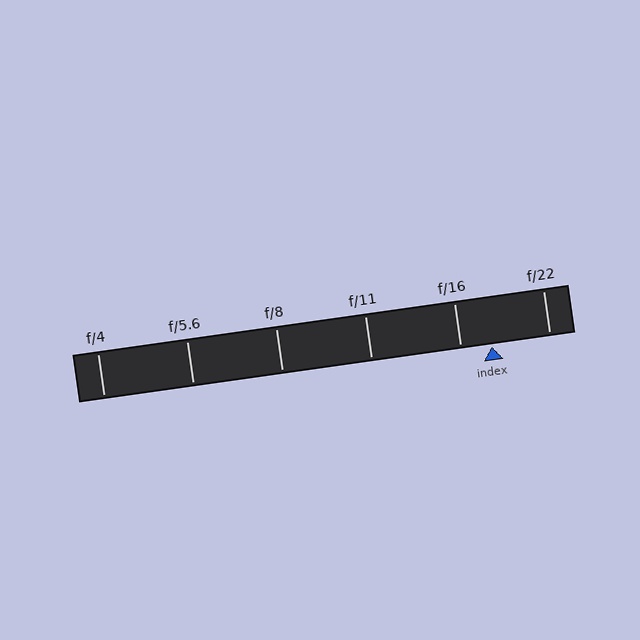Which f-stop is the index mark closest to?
The index mark is closest to f/16.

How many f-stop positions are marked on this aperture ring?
There are 6 f-stop positions marked.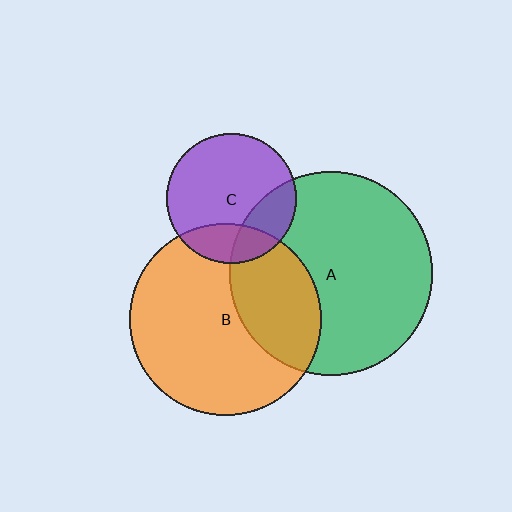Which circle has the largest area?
Circle A (green).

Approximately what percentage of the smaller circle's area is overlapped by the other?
Approximately 25%.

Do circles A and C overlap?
Yes.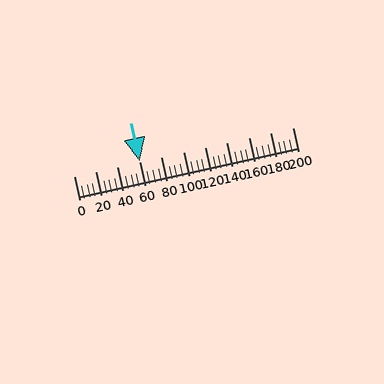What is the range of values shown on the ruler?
The ruler shows values from 0 to 200.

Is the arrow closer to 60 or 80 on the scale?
The arrow is closer to 60.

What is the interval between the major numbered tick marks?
The major tick marks are spaced 20 units apart.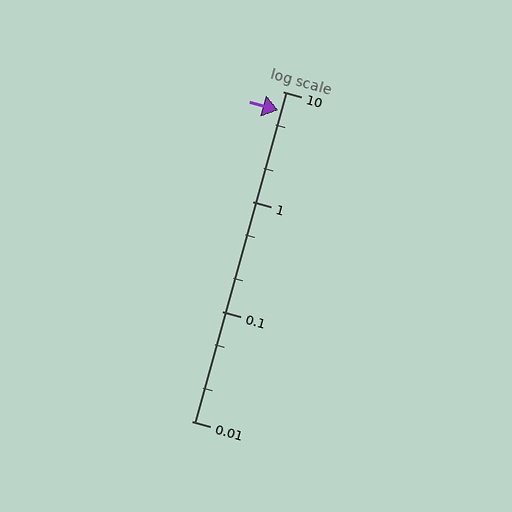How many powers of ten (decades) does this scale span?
The scale spans 3 decades, from 0.01 to 10.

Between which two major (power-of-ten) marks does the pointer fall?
The pointer is between 1 and 10.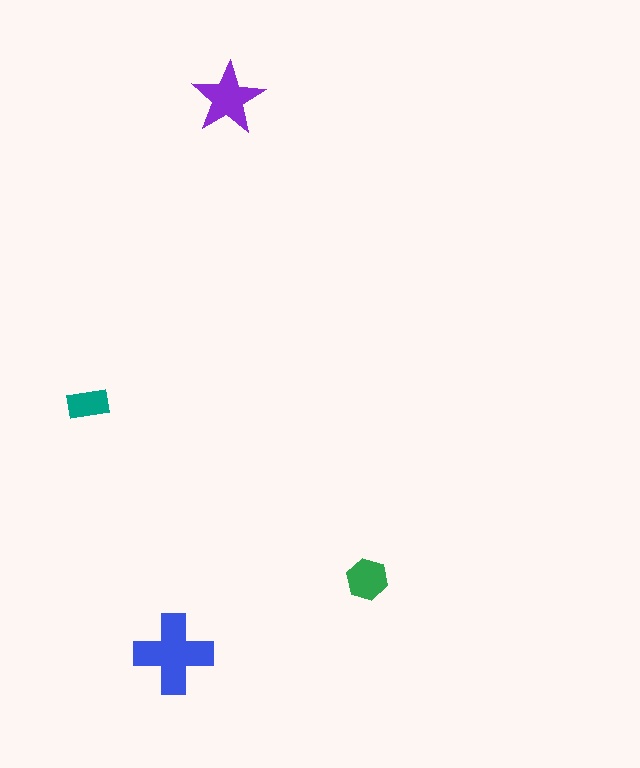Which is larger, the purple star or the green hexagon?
The purple star.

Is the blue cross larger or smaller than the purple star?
Larger.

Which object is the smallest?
The teal rectangle.